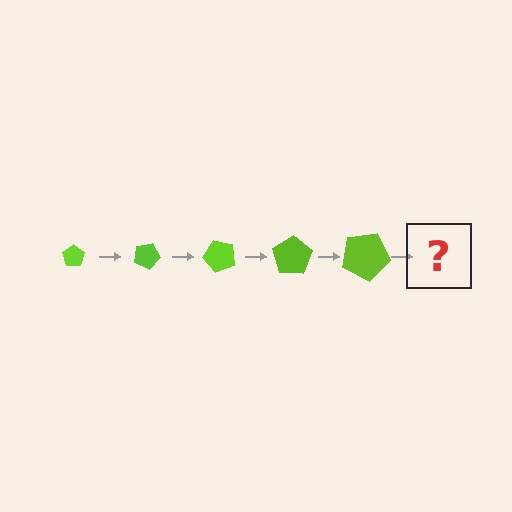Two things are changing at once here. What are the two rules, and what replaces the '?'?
The two rules are that the pentagon grows larger each step and it rotates 25 degrees each step. The '?' should be a pentagon, larger than the previous one and rotated 125 degrees from the start.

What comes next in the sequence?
The next element should be a pentagon, larger than the previous one and rotated 125 degrees from the start.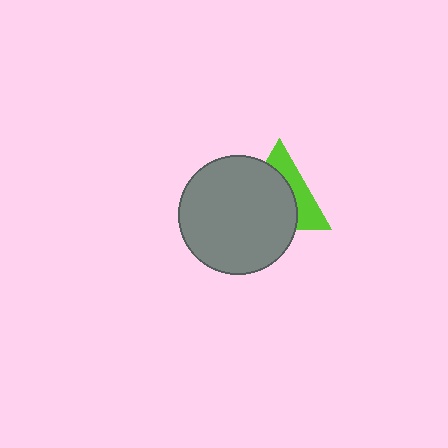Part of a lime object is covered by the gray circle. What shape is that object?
It is a triangle.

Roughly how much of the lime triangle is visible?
A small part of it is visible (roughly 38%).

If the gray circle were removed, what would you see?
You would see the complete lime triangle.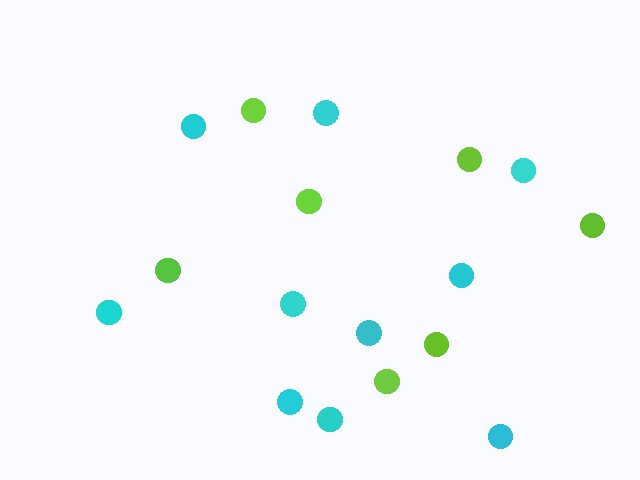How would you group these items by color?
There are 2 groups: one group of cyan circles (10) and one group of lime circles (7).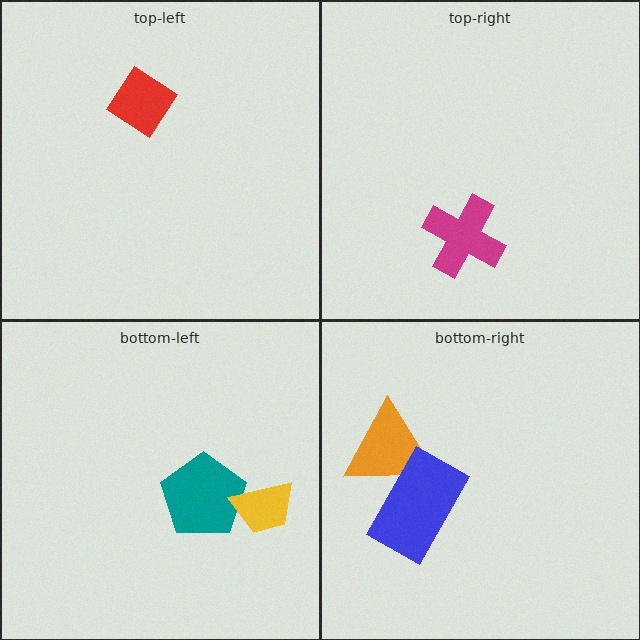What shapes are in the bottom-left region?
The teal pentagon, the yellow trapezoid.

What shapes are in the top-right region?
The magenta cross.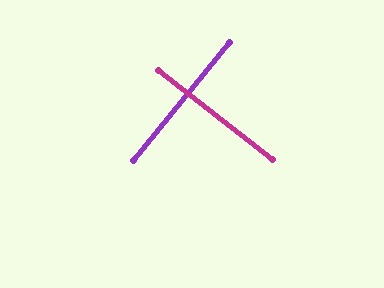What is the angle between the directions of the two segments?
Approximately 89 degrees.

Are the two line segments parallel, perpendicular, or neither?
Perpendicular — they meet at approximately 89°.